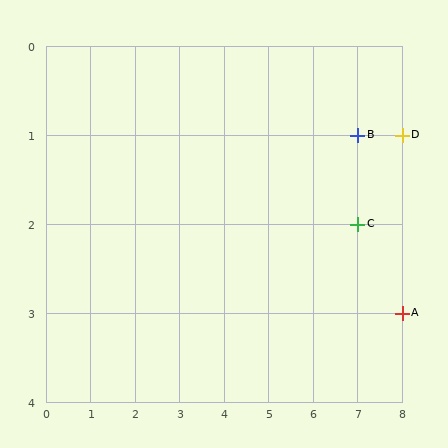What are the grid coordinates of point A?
Point A is at grid coordinates (8, 3).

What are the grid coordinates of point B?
Point B is at grid coordinates (7, 1).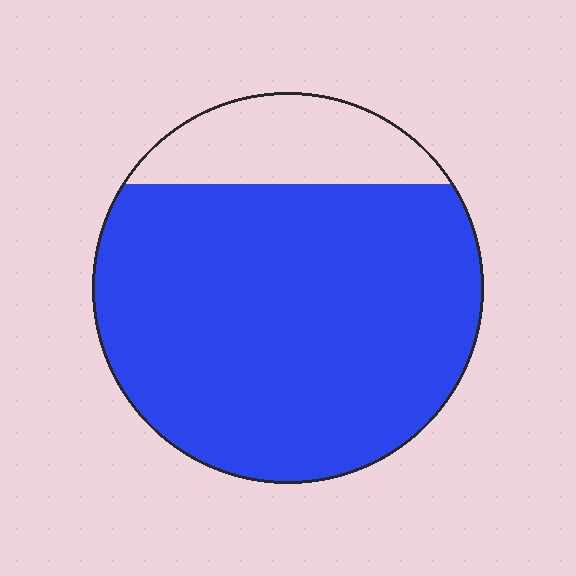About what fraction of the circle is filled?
About five sixths (5/6).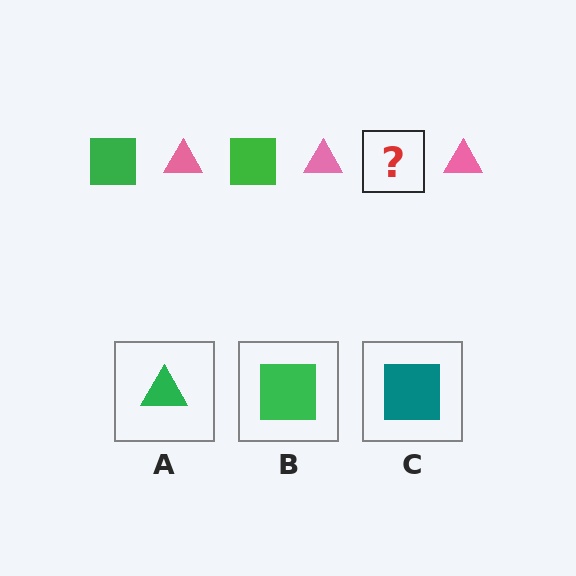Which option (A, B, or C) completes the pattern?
B.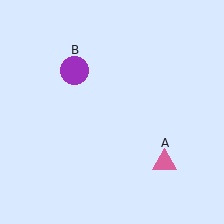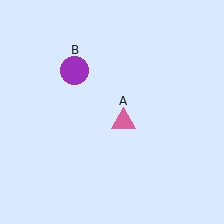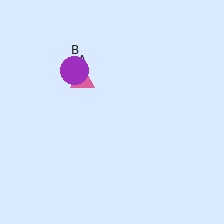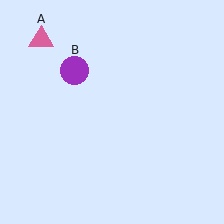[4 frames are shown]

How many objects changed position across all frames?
1 object changed position: pink triangle (object A).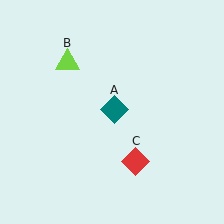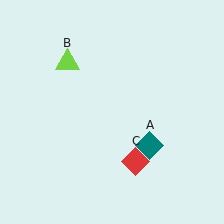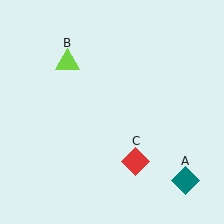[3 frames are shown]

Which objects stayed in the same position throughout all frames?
Lime triangle (object B) and red diamond (object C) remained stationary.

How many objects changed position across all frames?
1 object changed position: teal diamond (object A).